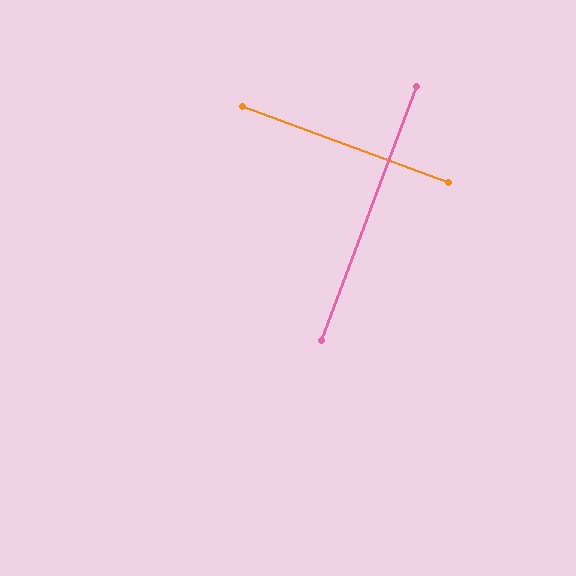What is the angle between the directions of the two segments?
Approximately 90 degrees.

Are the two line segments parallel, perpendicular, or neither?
Perpendicular — they meet at approximately 90°.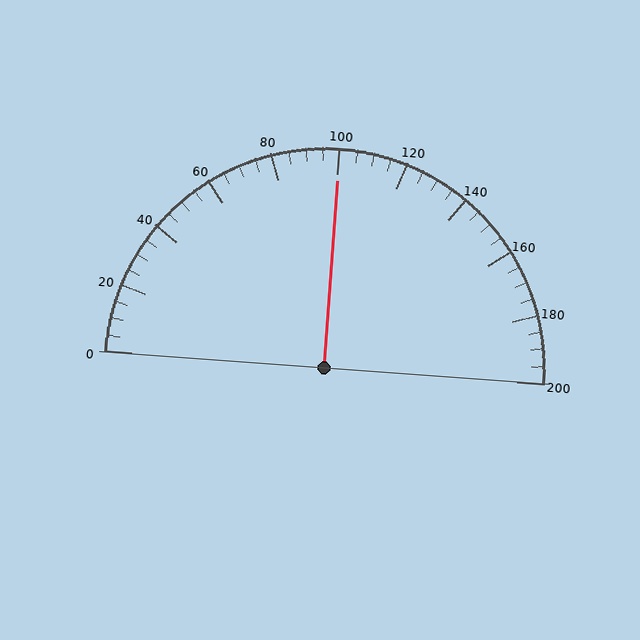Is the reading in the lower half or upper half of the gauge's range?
The reading is in the upper half of the range (0 to 200).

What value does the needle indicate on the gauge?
The needle indicates approximately 100.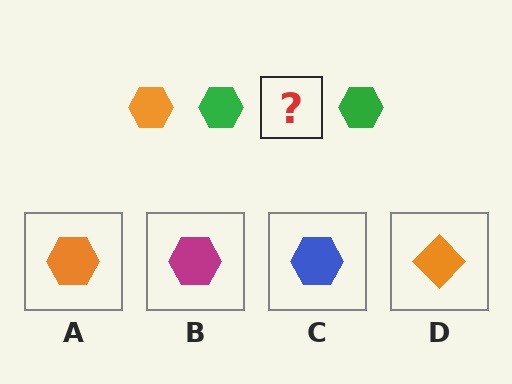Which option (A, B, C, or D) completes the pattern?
A.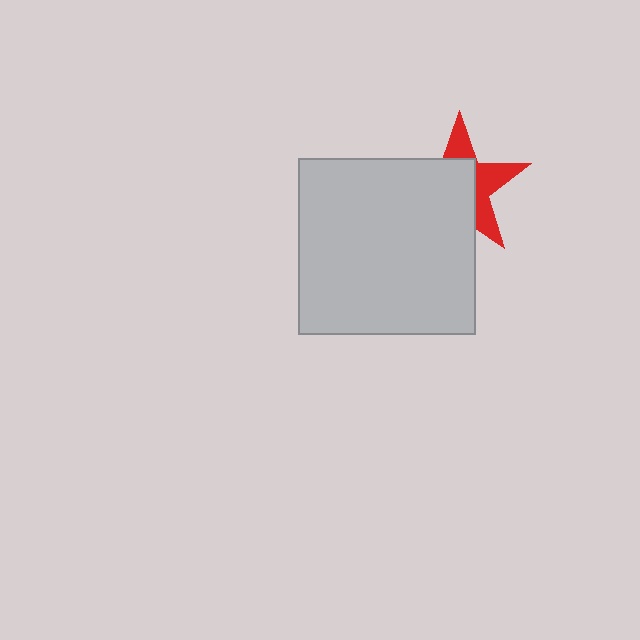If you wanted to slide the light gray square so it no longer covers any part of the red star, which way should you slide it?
Slide it toward the lower-left — that is the most direct way to separate the two shapes.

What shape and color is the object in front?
The object in front is a light gray square.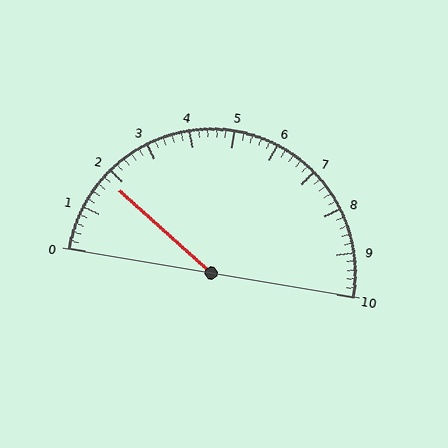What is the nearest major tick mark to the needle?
The nearest major tick mark is 2.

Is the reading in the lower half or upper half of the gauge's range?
The reading is in the lower half of the range (0 to 10).